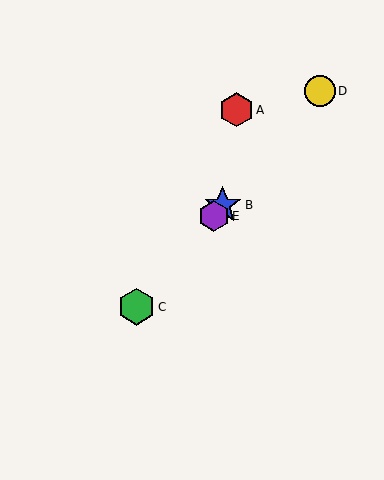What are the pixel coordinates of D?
Object D is at (320, 91).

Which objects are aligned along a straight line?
Objects B, C, D, E are aligned along a straight line.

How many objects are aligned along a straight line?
4 objects (B, C, D, E) are aligned along a straight line.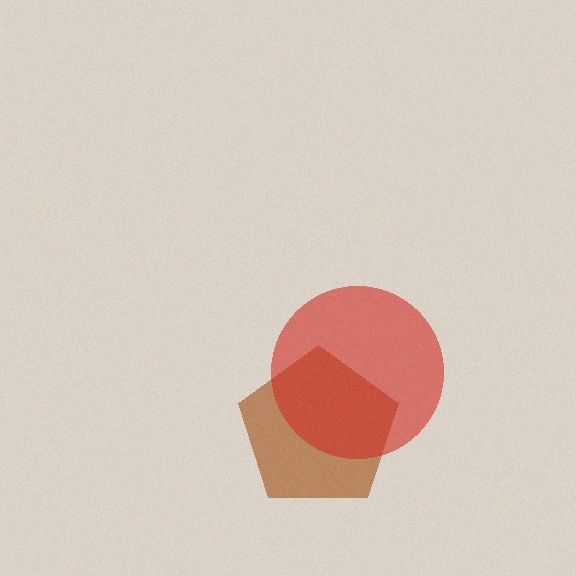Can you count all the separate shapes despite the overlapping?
Yes, there are 2 separate shapes.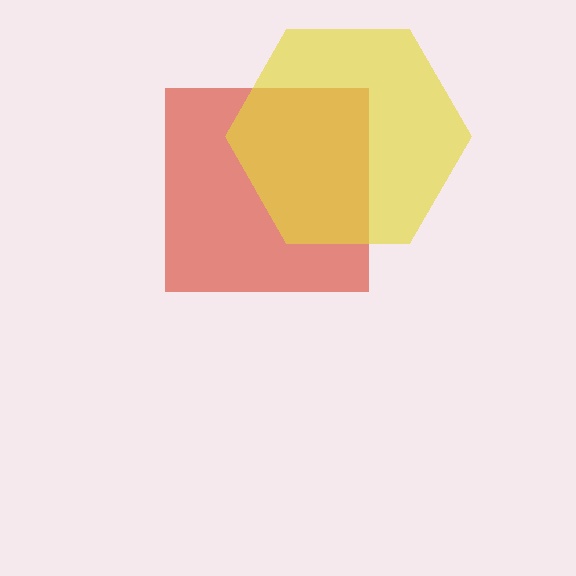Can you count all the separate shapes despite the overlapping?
Yes, there are 2 separate shapes.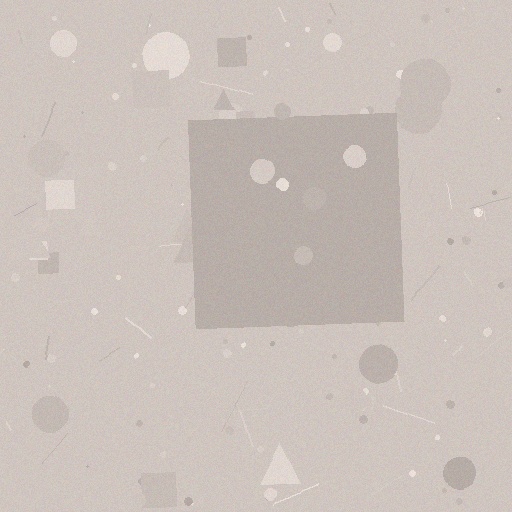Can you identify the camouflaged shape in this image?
The camouflaged shape is a square.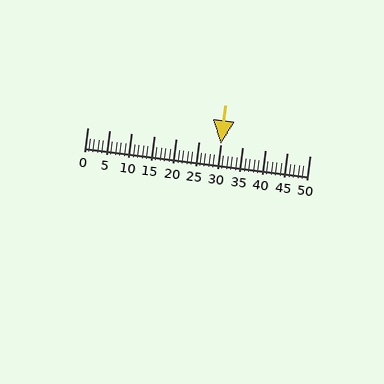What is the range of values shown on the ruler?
The ruler shows values from 0 to 50.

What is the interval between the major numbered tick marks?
The major tick marks are spaced 5 units apart.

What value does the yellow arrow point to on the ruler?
The yellow arrow points to approximately 30.